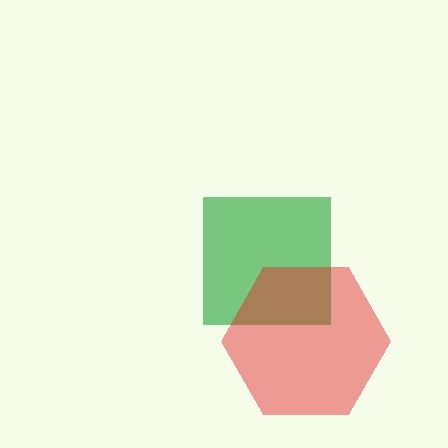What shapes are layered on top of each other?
The layered shapes are: a green square, a red hexagon.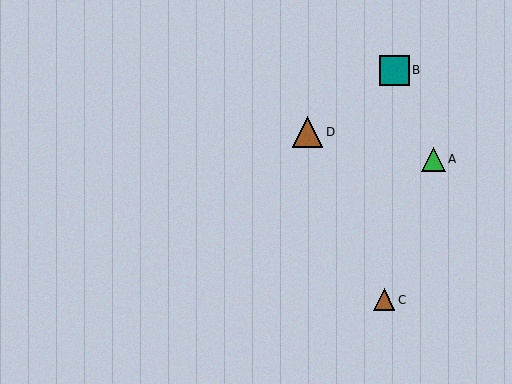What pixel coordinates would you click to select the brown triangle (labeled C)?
Click at (384, 300) to select the brown triangle C.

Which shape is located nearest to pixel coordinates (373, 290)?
The brown triangle (labeled C) at (384, 300) is nearest to that location.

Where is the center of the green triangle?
The center of the green triangle is at (433, 159).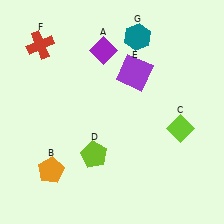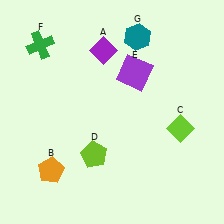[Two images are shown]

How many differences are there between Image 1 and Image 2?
There is 1 difference between the two images.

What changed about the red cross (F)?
In Image 1, F is red. In Image 2, it changed to green.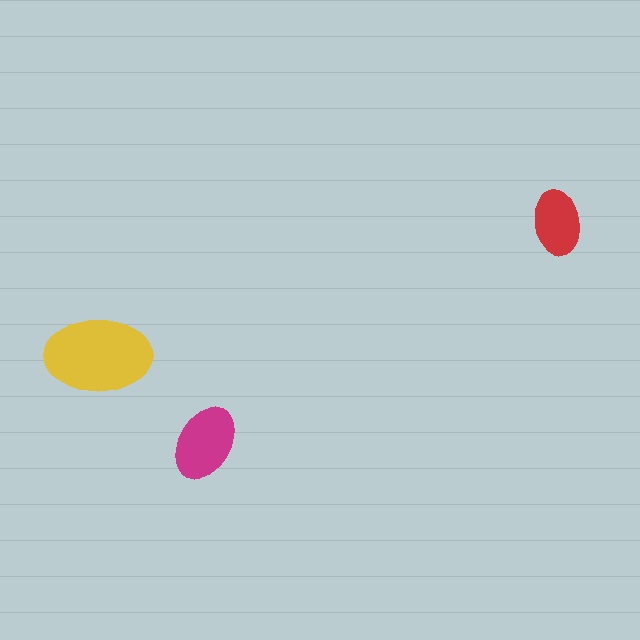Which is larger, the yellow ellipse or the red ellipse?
The yellow one.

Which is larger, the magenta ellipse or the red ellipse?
The magenta one.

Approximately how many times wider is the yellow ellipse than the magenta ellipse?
About 1.5 times wider.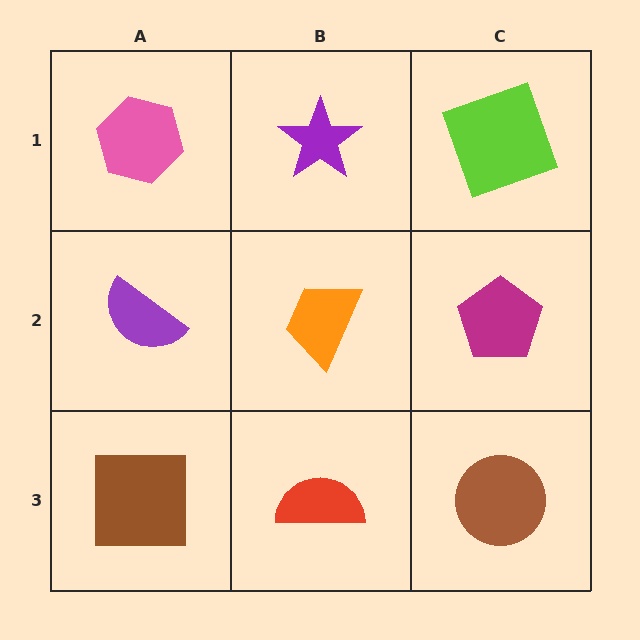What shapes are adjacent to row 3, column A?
A purple semicircle (row 2, column A), a red semicircle (row 3, column B).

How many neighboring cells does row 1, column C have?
2.